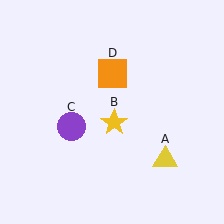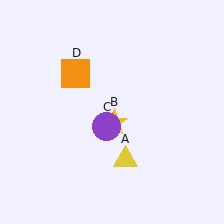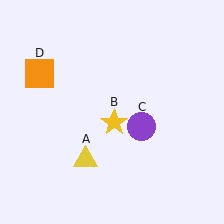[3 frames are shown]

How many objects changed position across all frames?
3 objects changed position: yellow triangle (object A), purple circle (object C), orange square (object D).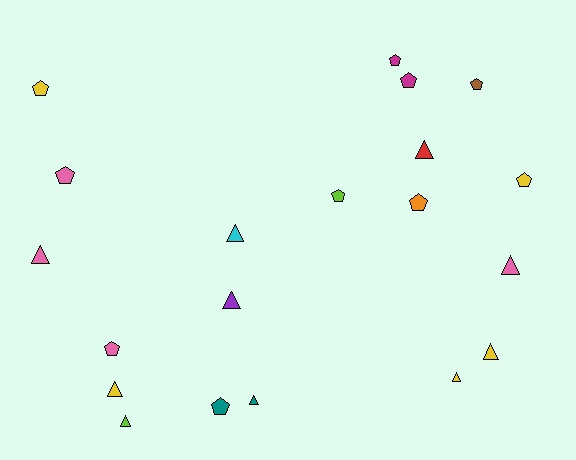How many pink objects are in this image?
There are 4 pink objects.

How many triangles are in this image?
There are 10 triangles.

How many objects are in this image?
There are 20 objects.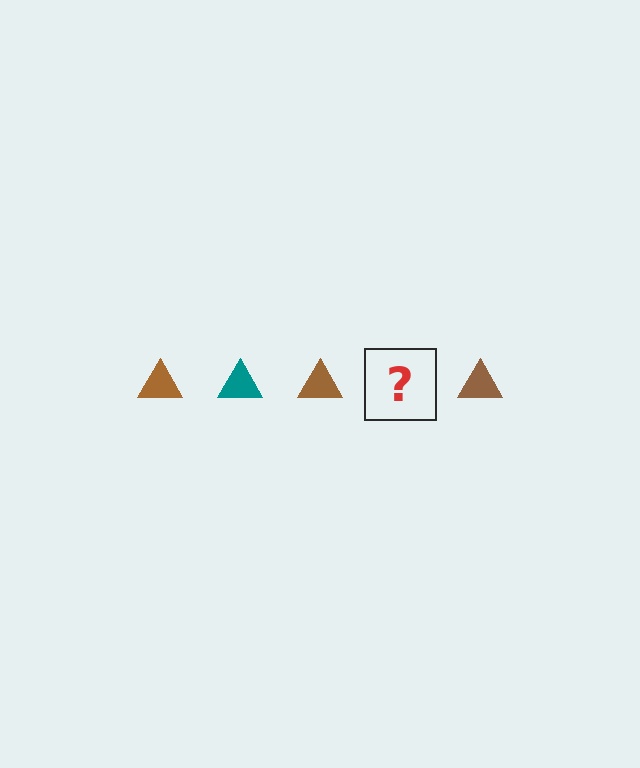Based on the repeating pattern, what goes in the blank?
The blank should be a teal triangle.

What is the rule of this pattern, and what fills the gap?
The rule is that the pattern cycles through brown, teal triangles. The gap should be filled with a teal triangle.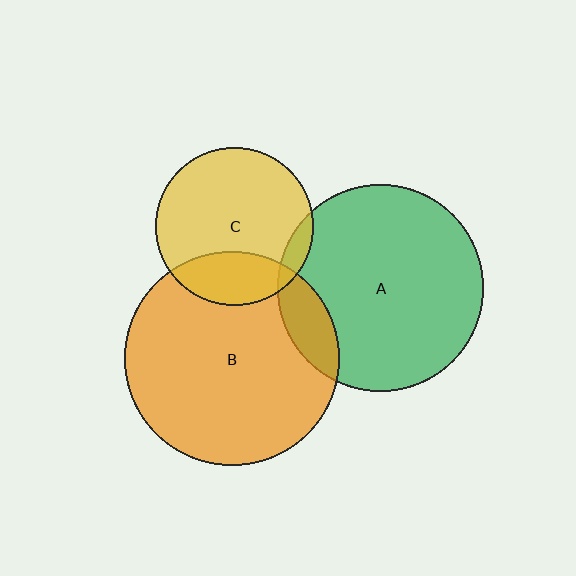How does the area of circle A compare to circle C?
Approximately 1.7 times.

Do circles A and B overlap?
Yes.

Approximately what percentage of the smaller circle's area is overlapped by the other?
Approximately 10%.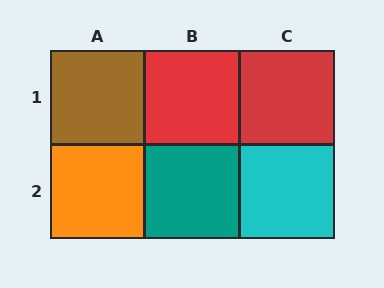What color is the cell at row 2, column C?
Cyan.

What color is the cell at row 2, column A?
Orange.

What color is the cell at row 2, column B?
Teal.